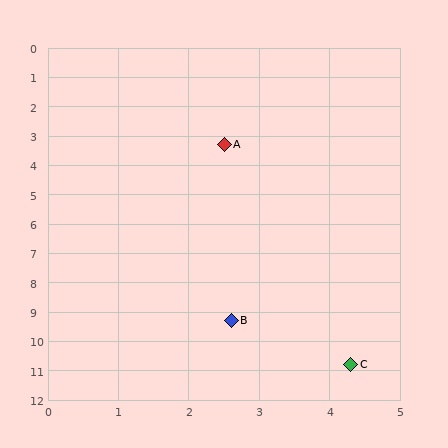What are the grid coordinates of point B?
Point B is at approximately (2.6, 9.3).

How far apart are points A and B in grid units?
Points A and B are about 6.0 grid units apart.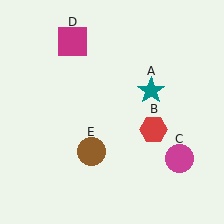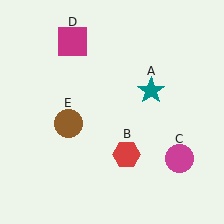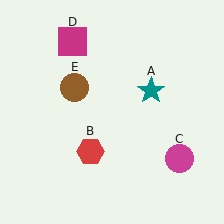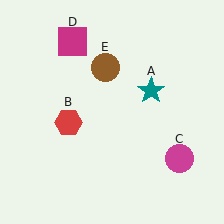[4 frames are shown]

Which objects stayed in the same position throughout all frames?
Teal star (object A) and magenta circle (object C) and magenta square (object D) remained stationary.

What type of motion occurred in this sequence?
The red hexagon (object B), brown circle (object E) rotated clockwise around the center of the scene.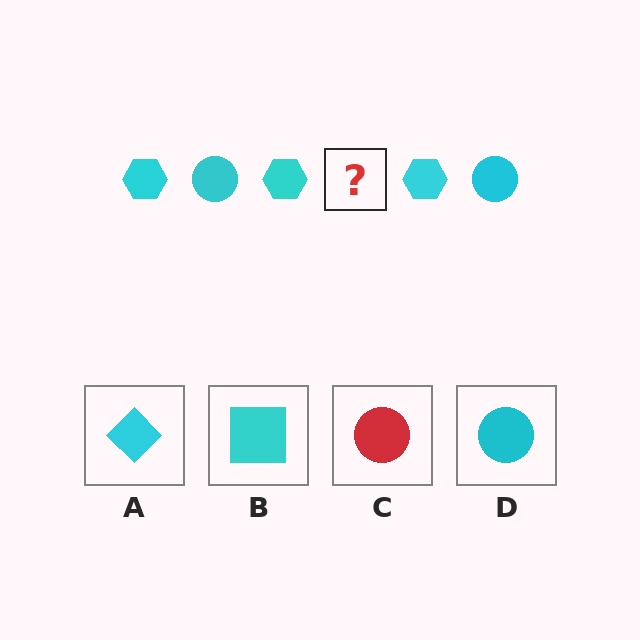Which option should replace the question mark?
Option D.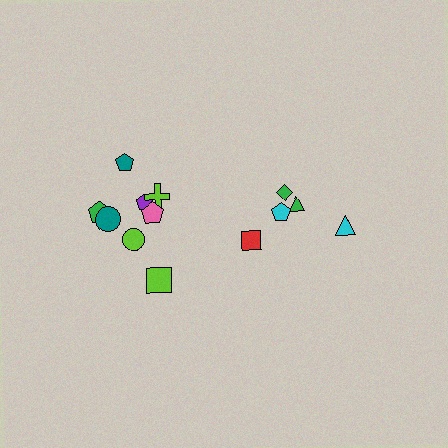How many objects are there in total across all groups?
There are 13 objects.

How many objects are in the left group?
There are 8 objects.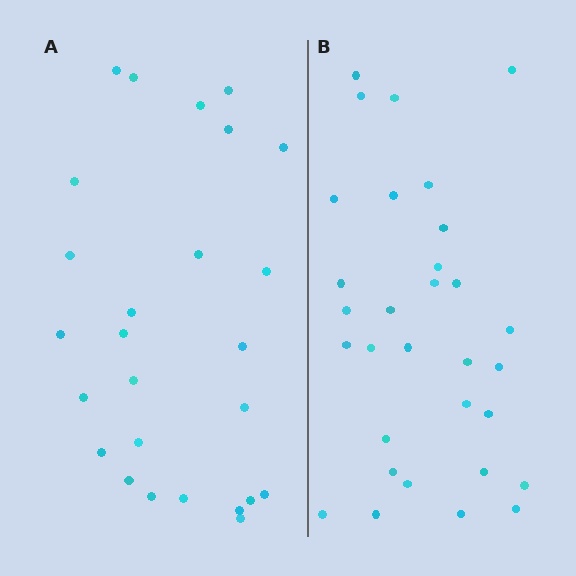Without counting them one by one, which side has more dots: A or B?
Region B (the right region) has more dots.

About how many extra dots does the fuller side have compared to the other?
Region B has about 5 more dots than region A.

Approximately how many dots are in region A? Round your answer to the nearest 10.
About 30 dots. (The exact count is 26, which rounds to 30.)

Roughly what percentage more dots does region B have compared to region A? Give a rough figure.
About 20% more.